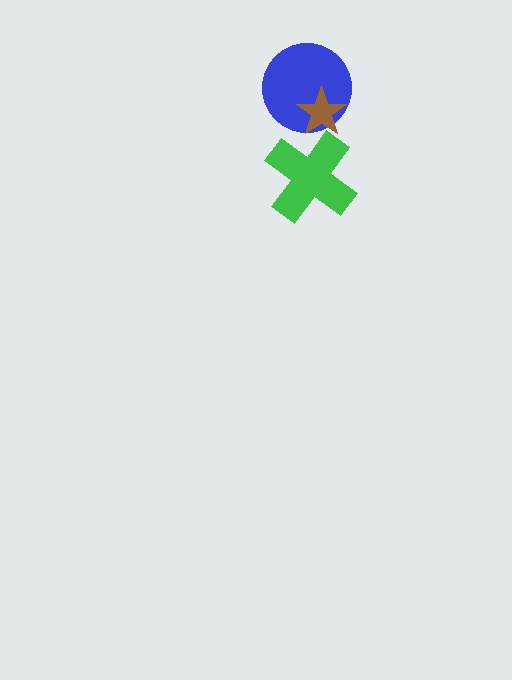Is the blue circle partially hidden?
Yes, it is partially covered by another shape.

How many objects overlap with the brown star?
2 objects overlap with the brown star.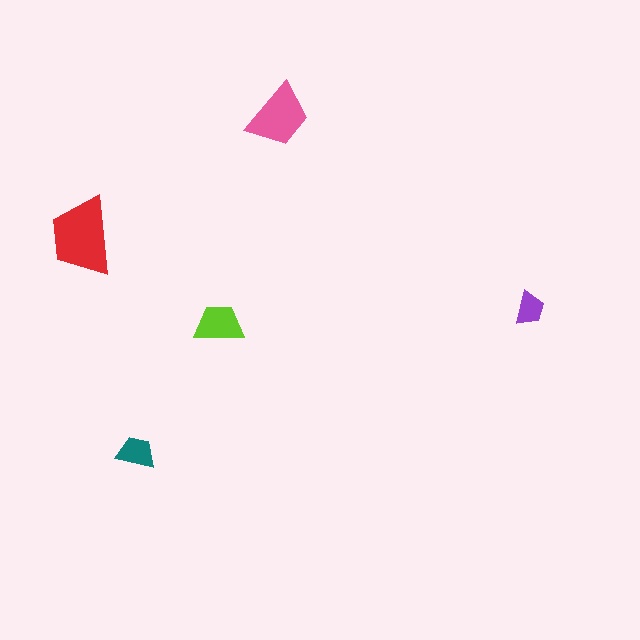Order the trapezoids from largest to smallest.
the red one, the pink one, the lime one, the teal one, the purple one.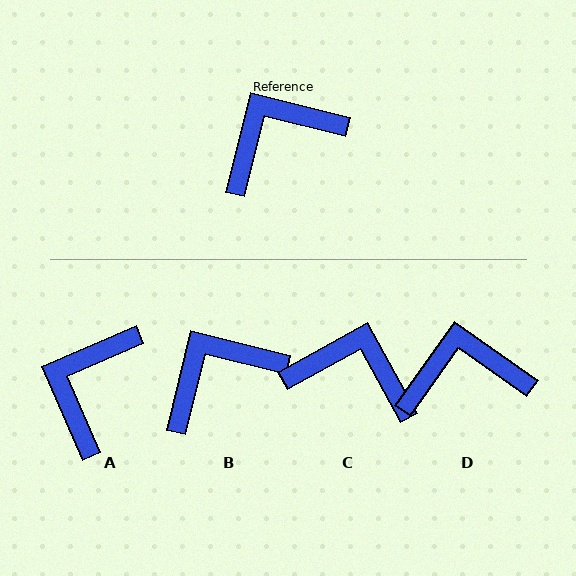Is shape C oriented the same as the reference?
No, it is off by about 47 degrees.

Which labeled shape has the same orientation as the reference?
B.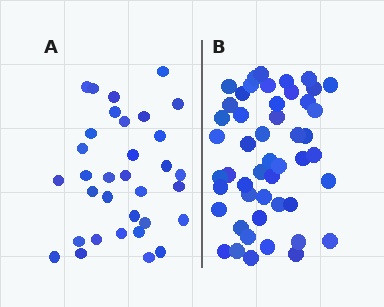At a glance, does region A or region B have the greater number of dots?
Region B (the right region) has more dots.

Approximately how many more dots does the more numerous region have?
Region B has approximately 15 more dots than region A.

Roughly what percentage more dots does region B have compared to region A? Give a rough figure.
About 50% more.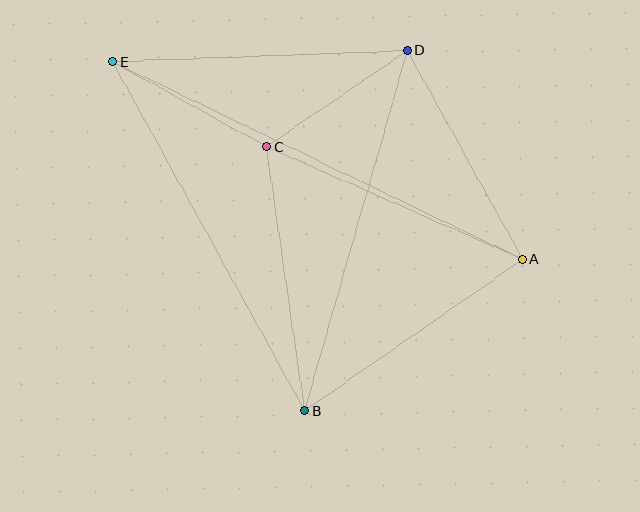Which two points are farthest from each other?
Points A and E are farthest from each other.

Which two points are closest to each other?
Points C and D are closest to each other.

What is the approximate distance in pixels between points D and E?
The distance between D and E is approximately 294 pixels.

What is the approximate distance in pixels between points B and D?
The distance between B and D is approximately 375 pixels.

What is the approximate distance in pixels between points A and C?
The distance between A and C is approximately 279 pixels.